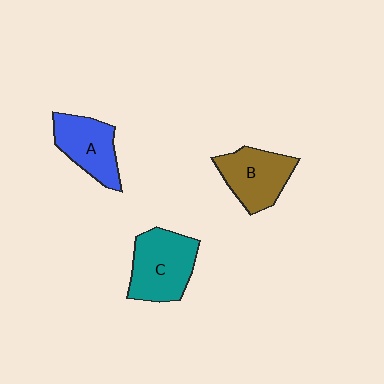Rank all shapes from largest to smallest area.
From largest to smallest: C (teal), B (brown), A (blue).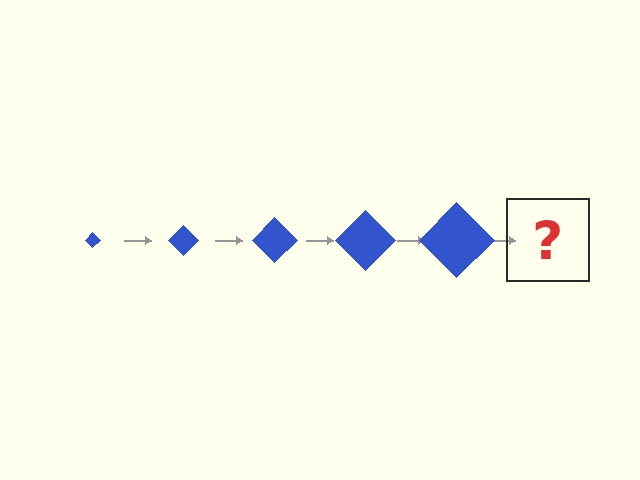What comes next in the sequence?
The next element should be a blue diamond, larger than the previous one.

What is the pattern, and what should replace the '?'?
The pattern is that the diamond gets progressively larger each step. The '?' should be a blue diamond, larger than the previous one.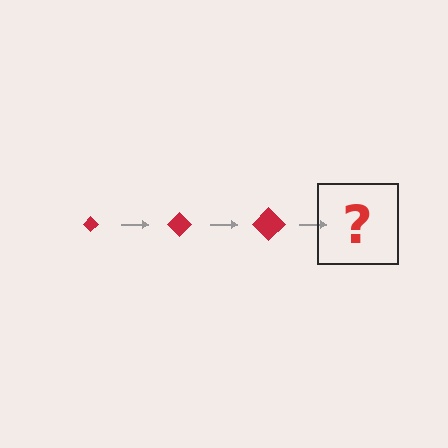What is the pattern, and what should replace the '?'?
The pattern is that the diamond gets progressively larger each step. The '?' should be a red diamond, larger than the previous one.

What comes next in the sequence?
The next element should be a red diamond, larger than the previous one.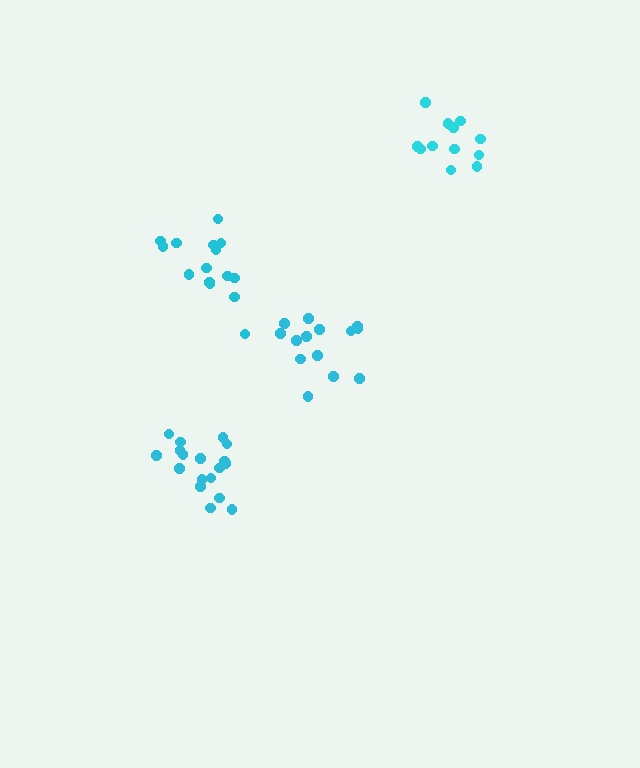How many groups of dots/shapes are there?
There are 4 groups.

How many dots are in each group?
Group 1: 18 dots, Group 2: 15 dots, Group 3: 14 dots, Group 4: 12 dots (59 total).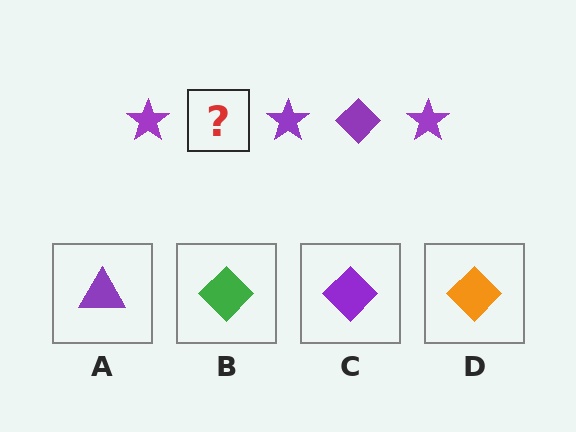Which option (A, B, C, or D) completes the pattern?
C.